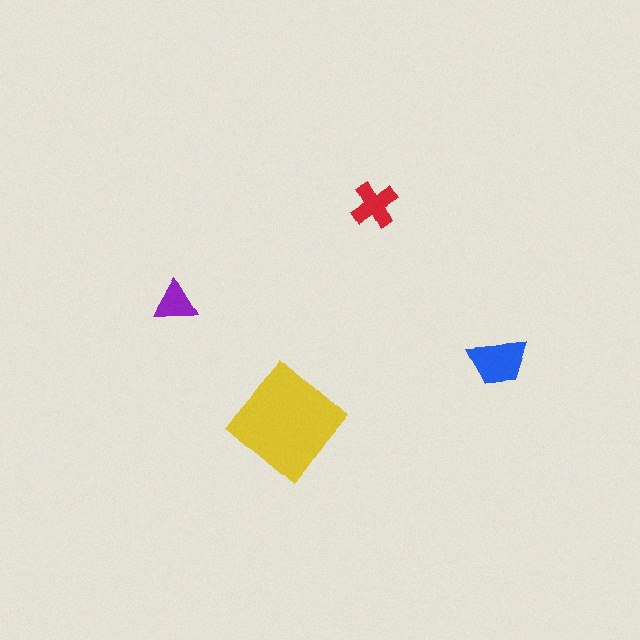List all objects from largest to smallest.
The yellow diamond, the blue trapezoid, the red cross, the purple triangle.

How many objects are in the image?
There are 4 objects in the image.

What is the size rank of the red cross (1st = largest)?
3rd.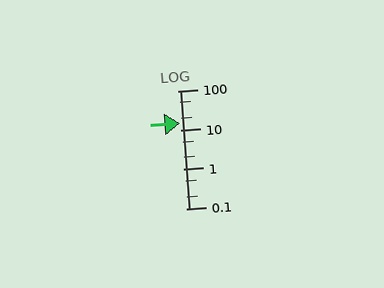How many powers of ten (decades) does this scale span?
The scale spans 3 decades, from 0.1 to 100.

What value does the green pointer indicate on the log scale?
The pointer indicates approximately 15.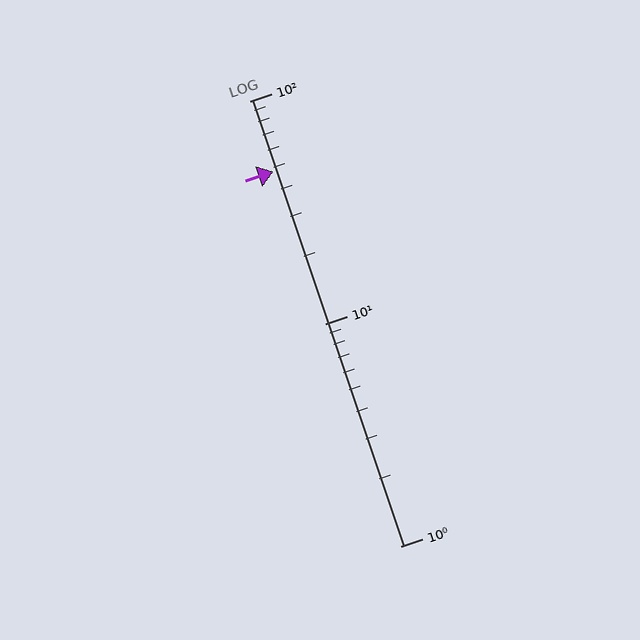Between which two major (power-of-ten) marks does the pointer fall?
The pointer is between 10 and 100.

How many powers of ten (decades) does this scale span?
The scale spans 2 decades, from 1 to 100.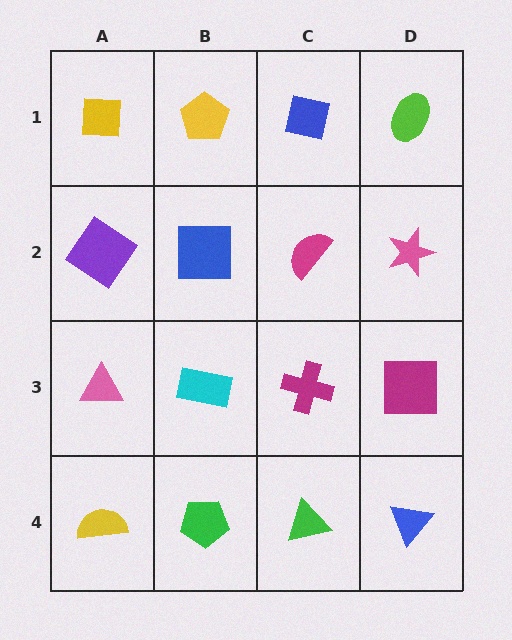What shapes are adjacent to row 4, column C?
A magenta cross (row 3, column C), a green pentagon (row 4, column B), a blue triangle (row 4, column D).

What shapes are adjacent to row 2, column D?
A lime ellipse (row 1, column D), a magenta square (row 3, column D), a magenta semicircle (row 2, column C).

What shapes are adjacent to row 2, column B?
A yellow pentagon (row 1, column B), a cyan rectangle (row 3, column B), a purple diamond (row 2, column A), a magenta semicircle (row 2, column C).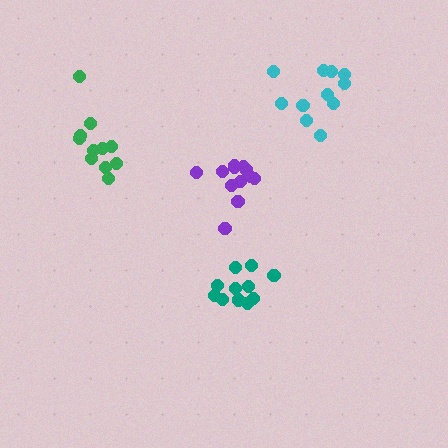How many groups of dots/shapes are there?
There are 4 groups.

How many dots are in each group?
Group 1: 11 dots, Group 2: 12 dots, Group 3: 11 dots, Group 4: 11 dots (45 total).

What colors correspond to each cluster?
The clusters are colored: cyan, purple, green, teal.